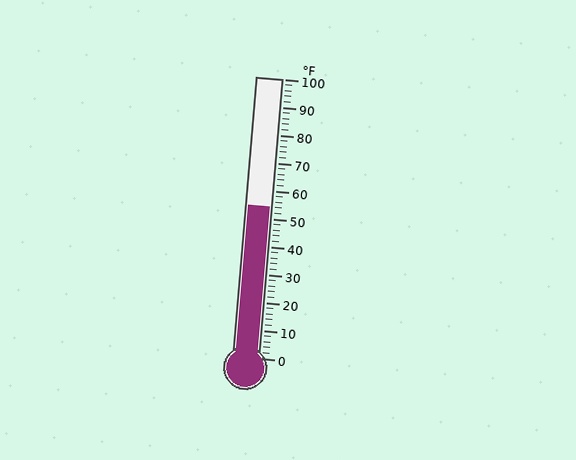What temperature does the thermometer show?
The thermometer shows approximately 54°F.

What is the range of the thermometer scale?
The thermometer scale ranges from 0°F to 100°F.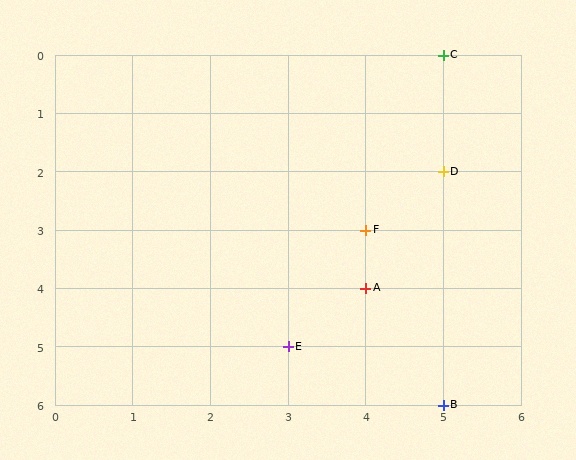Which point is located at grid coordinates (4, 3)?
Point F is at (4, 3).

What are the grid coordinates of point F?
Point F is at grid coordinates (4, 3).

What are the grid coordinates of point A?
Point A is at grid coordinates (4, 4).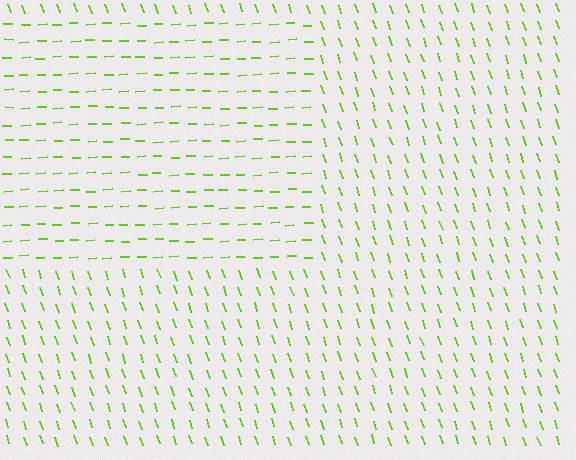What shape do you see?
I see a rectangle.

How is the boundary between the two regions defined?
The boundary is defined purely by a change in line orientation (approximately 74 degrees difference). All lines are the same color and thickness.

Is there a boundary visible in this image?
Yes, there is a texture boundary formed by a change in line orientation.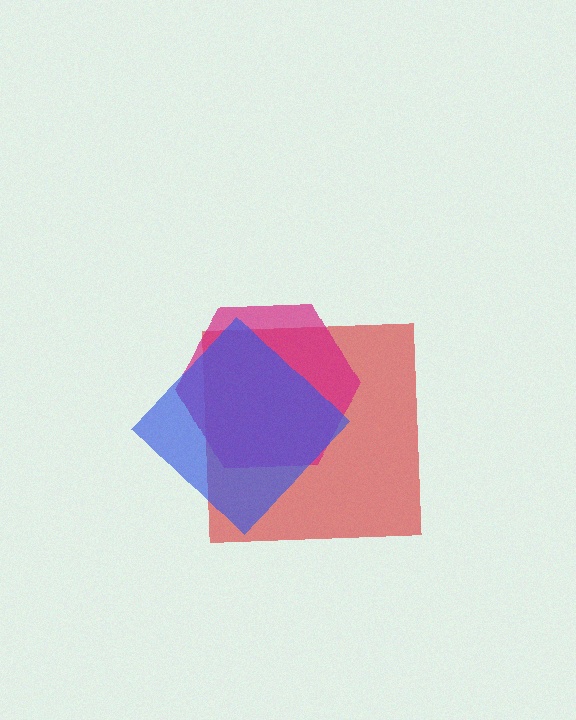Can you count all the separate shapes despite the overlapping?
Yes, there are 3 separate shapes.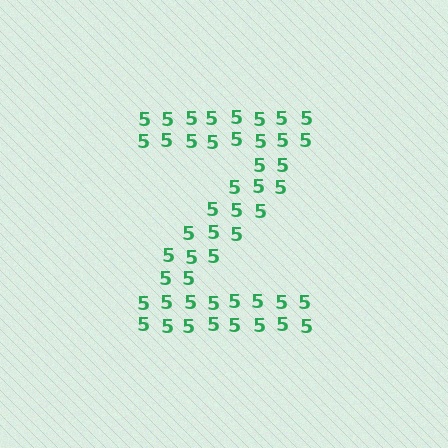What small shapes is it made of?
It is made of small digit 5's.